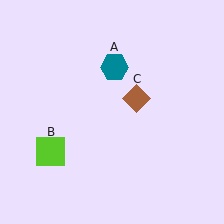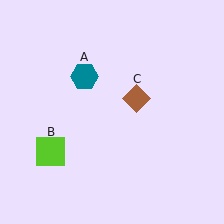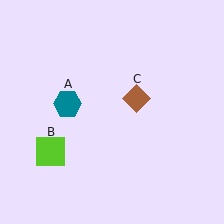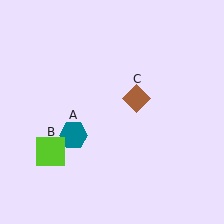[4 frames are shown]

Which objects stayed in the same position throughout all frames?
Lime square (object B) and brown diamond (object C) remained stationary.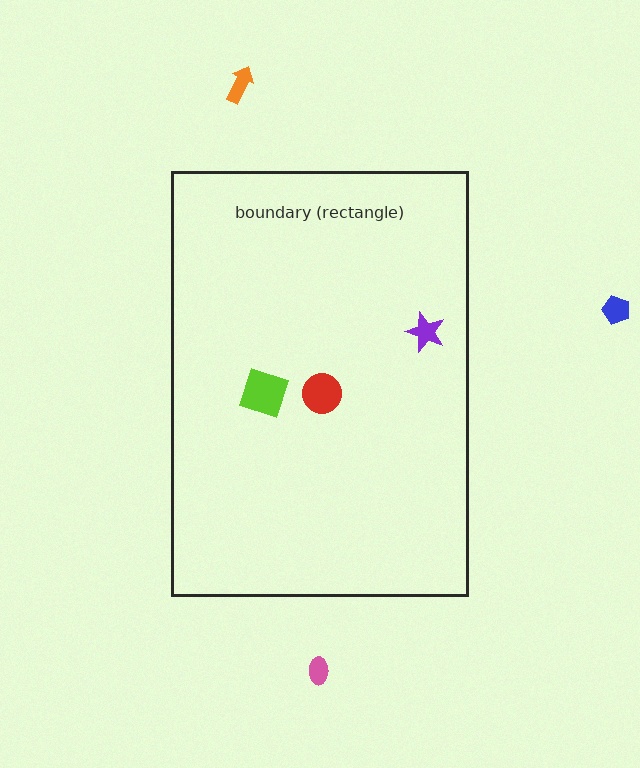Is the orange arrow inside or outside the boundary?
Outside.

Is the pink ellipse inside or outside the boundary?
Outside.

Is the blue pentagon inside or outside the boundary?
Outside.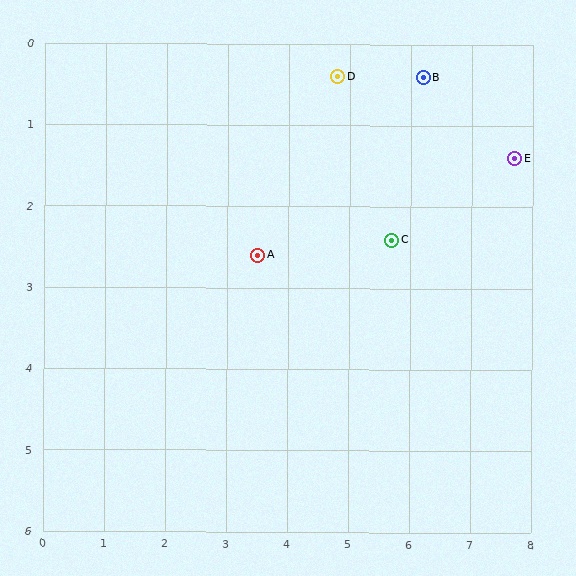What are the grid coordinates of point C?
Point C is at approximately (5.7, 2.4).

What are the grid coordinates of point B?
Point B is at approximately (6.2, 0.4).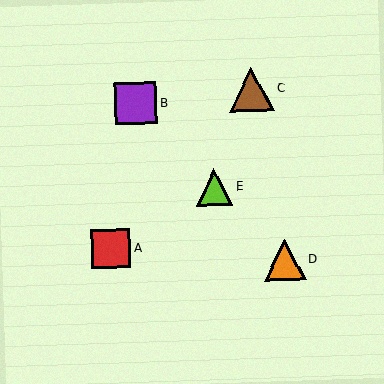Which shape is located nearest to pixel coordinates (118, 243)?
The red square (labeled A) at (111, 249) is nearest to that location.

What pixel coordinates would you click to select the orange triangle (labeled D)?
Click at (285, 260) to select the orange triangle D.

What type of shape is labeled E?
Shape E is a lime triangle.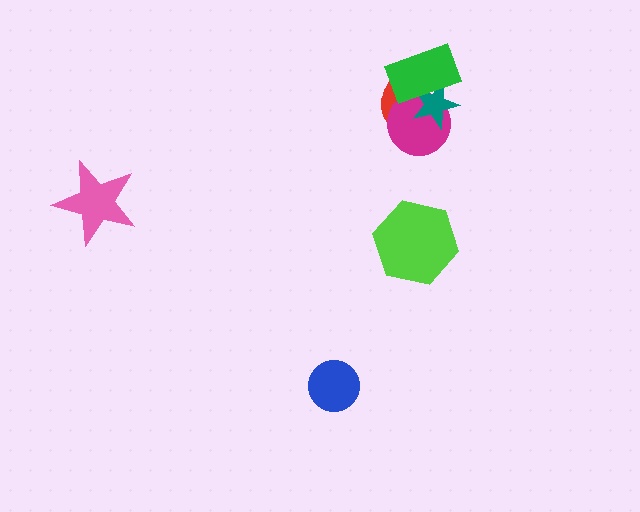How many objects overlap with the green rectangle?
3 objects overlap with the green rectangle.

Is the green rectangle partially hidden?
No, no other shape covers it.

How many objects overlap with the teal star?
3 objects overlap with the teal star.